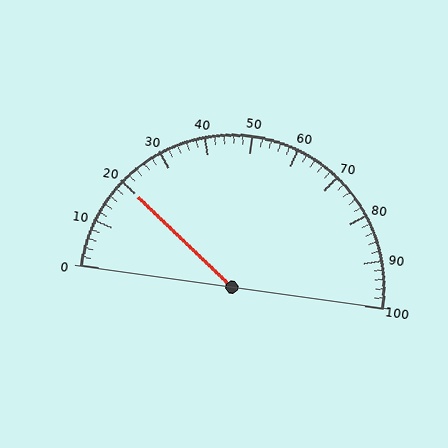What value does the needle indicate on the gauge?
The needle indicates approximately 20.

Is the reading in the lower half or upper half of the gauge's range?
The reading is in the lower half of the range (0 to 100).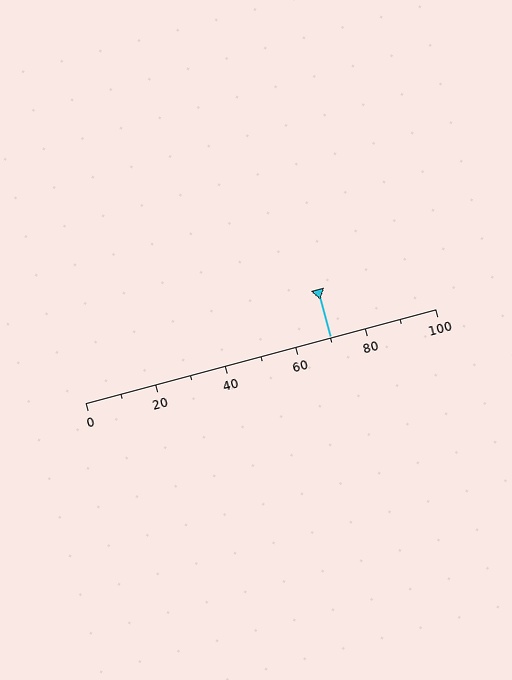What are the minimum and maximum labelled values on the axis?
The axis runs from 0 to 100.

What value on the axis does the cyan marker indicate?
The marker indicates approximately 70.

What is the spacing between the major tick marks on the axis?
The major ticks are spaced 20 apart.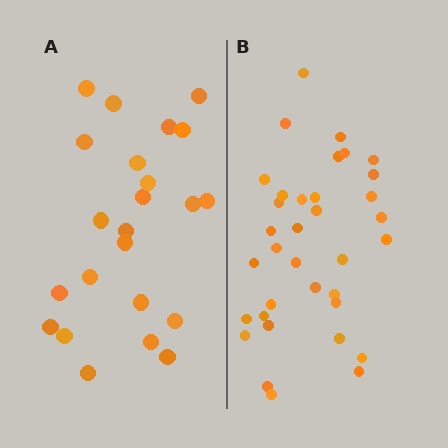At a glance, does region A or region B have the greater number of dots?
Region B (the right region) has more dots.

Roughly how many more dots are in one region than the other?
Region B has roughly 12 or so more dots than region A.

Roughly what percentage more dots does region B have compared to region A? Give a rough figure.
About 50% more.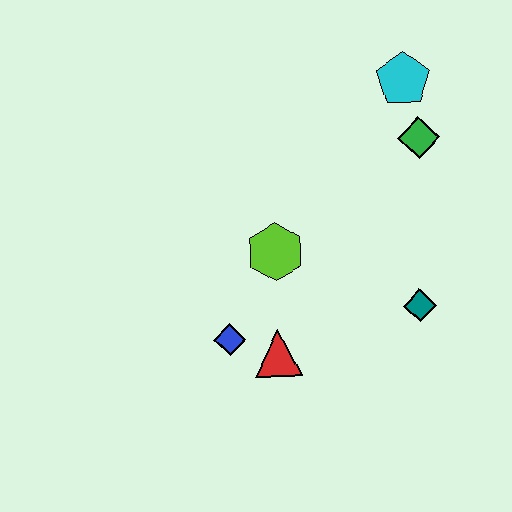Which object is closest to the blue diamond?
The red triangle is closest to the blue diamond.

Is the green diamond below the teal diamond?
No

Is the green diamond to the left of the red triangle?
No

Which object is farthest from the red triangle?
The cyan pentagon is farthest from the red triangle.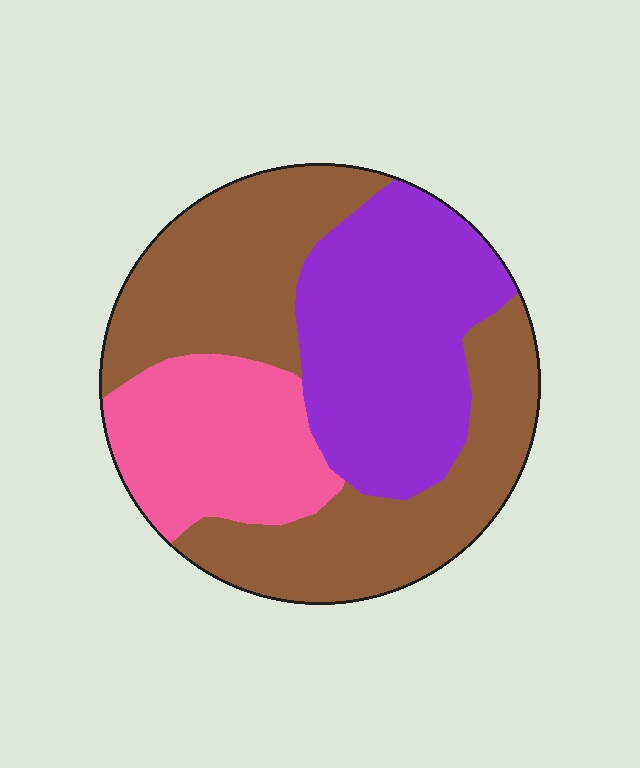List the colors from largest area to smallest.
From largest to smallest: brown, purple, pink.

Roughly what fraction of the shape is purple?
Purple covers roughly 30% of the shape.